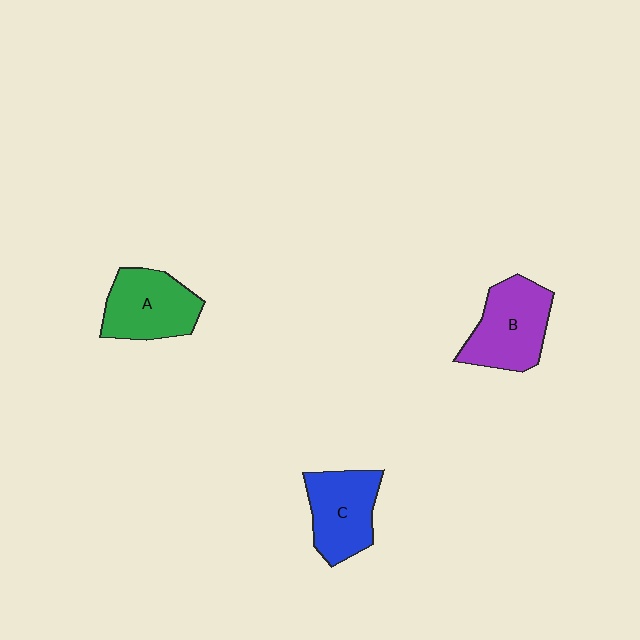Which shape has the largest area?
Shape B (purple).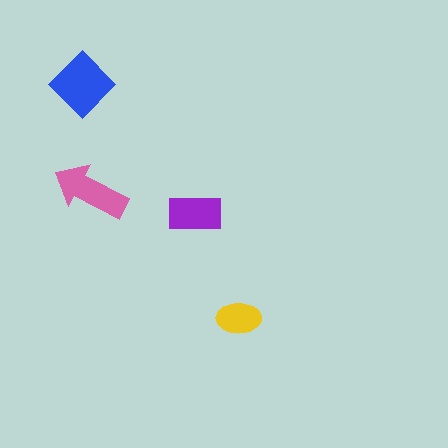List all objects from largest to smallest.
The blue diamond, the pink arrow, the purple rectangle, the yellow ellipse.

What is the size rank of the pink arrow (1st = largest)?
2nd.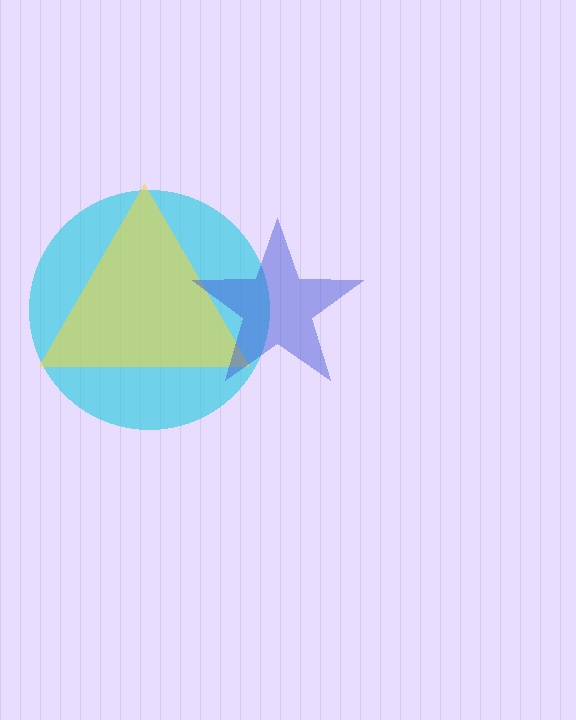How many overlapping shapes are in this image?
There are 3 overlapping shapes in the image.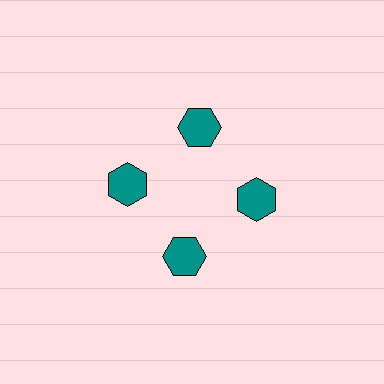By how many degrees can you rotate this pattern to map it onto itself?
The pattern maps onto itself every 90 degrees of rotation.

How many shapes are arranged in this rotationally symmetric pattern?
There are 4 shapes, arranged in 4 groups of 1.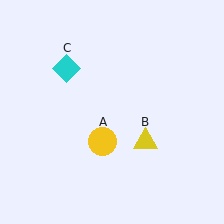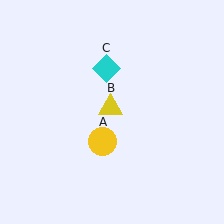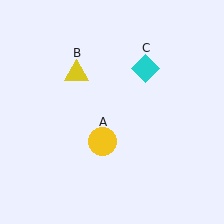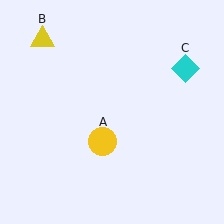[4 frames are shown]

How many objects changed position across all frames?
2 objects changed position: yellow triangle (object B), cyan diamond (object C).